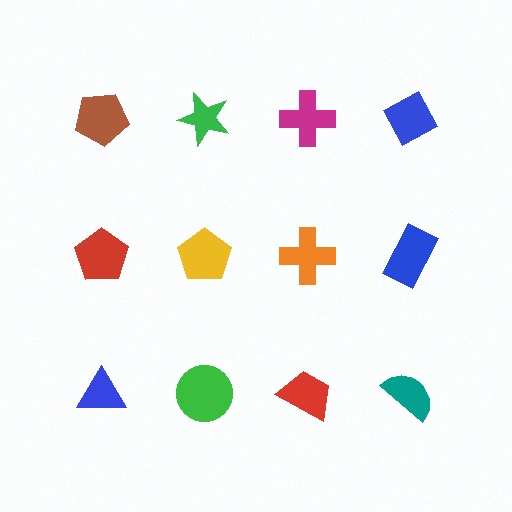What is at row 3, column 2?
A green circle.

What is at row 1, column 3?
A magenta cross.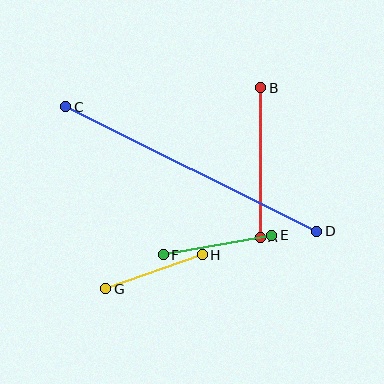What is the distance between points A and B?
The distance is approximately 149 pixels.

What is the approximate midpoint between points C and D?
The midpoint is at approximately (191, 169) pixels.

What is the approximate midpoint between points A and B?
The midpoint is at approximately (261, 162) pixels.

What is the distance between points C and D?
The distance is approximately 280 pixels.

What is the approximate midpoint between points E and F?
The midpoint is at approximately (217, 245) pixels.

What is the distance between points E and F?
The distance is approximately 110 pixels.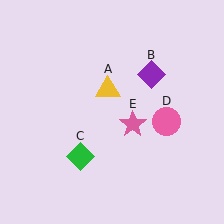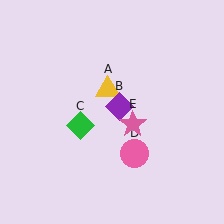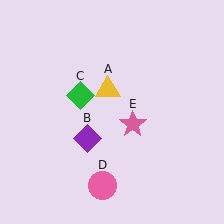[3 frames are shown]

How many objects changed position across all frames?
3 objects changed position: purple diamond (object B), green diamond (object C), pink circle (object D).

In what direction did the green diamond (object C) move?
The green diamond (object C) moved up.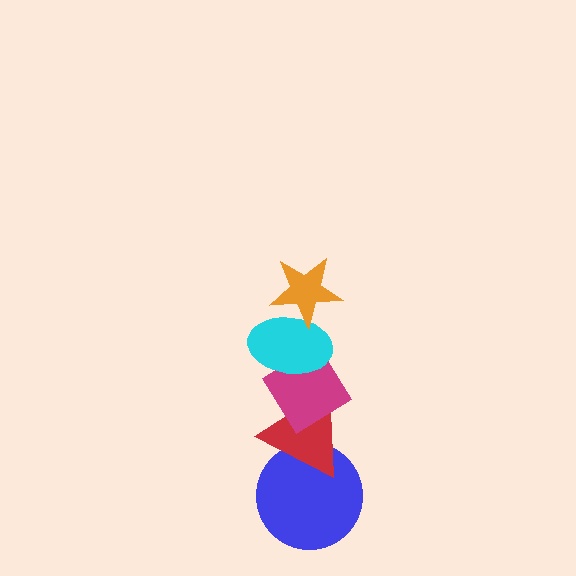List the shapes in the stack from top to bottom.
From top to bottom: the orange star, the cyan ellipse, the magenta diamond, the red triangle, the blue circle.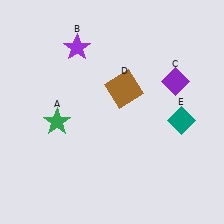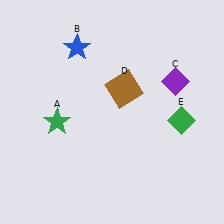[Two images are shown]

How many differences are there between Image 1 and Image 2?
There are 2 differences between the two images.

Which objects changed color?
B changed from purple to blue. E changed from teal to green.